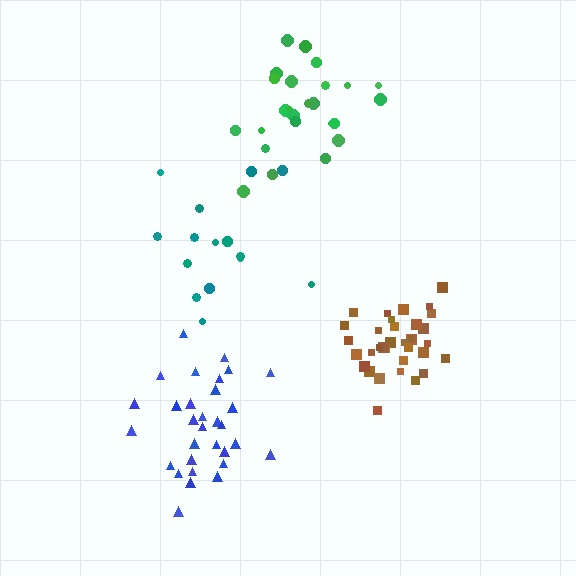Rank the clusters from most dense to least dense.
brown, green, blue, teal.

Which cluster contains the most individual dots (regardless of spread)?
Brown (35).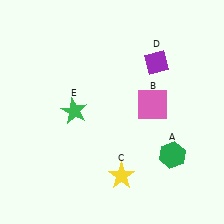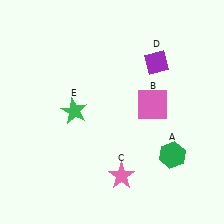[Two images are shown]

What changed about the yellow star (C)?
In Image 1, C is yellow. In Image 2, it changed to pink.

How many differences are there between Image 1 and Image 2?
There is 1 difference between the two images.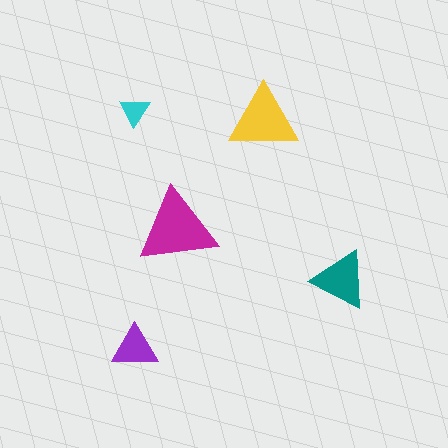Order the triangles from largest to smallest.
the magenta one, the yellow one, the teal one, the purple one, the cyan one.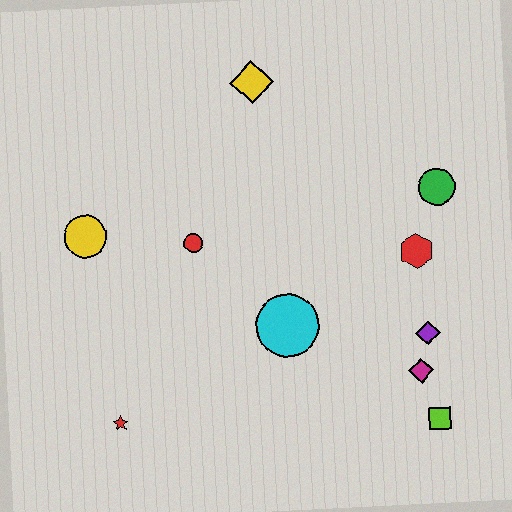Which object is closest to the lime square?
The magenta diamond is closest to the lime square.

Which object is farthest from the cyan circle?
The yellow diamond is farthest from the cyan circle.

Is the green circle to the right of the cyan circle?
Yes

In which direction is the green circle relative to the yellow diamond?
The green circle is to the right of the yellow diamond.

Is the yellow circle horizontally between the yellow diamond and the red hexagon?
No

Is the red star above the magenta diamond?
No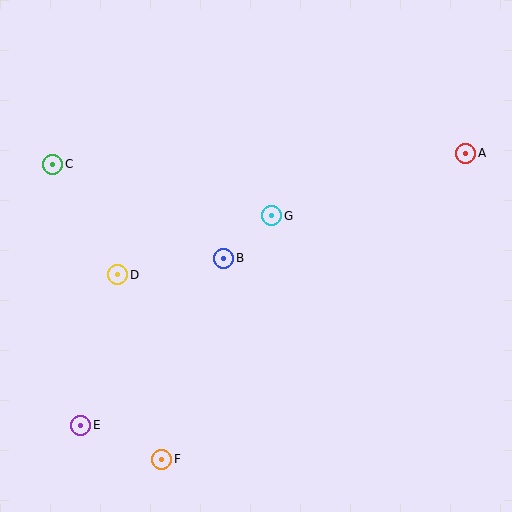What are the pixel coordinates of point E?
Point E is at (81, 425).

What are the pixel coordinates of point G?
Point G is at (272, 216).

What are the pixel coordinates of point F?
Point F is at (162, 459).